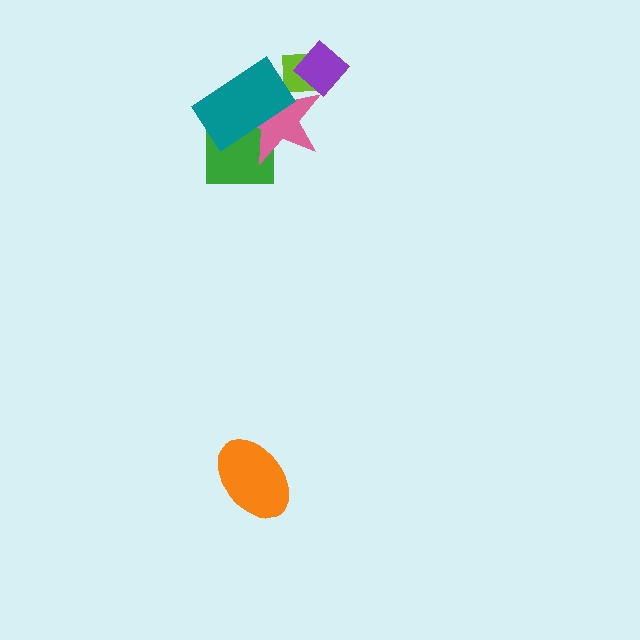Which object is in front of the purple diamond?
The pink star is in front of the purple diamond.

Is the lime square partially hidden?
Yes, it is partially covered by another shape.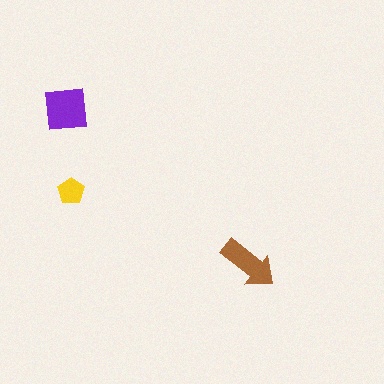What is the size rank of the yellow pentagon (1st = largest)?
3rd.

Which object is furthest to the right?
The brown arrow is rightmost.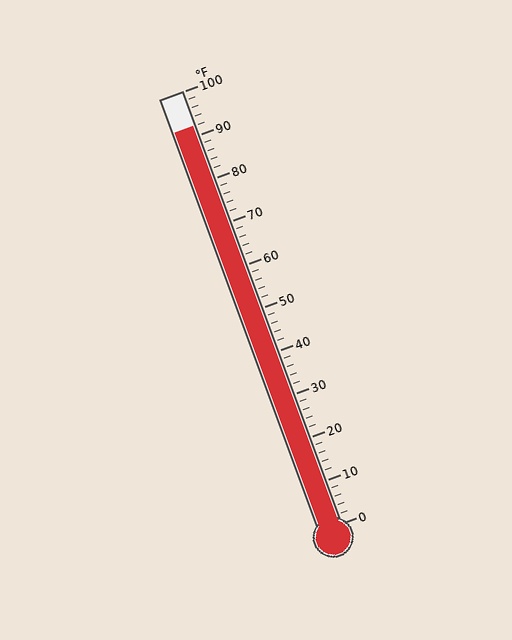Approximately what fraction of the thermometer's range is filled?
The thermometer is filled to approximately 90% of its range.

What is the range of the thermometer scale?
The thermometer scale ranges from 0°F to 100°F.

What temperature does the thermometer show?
The thermometer shows approximately 92°F.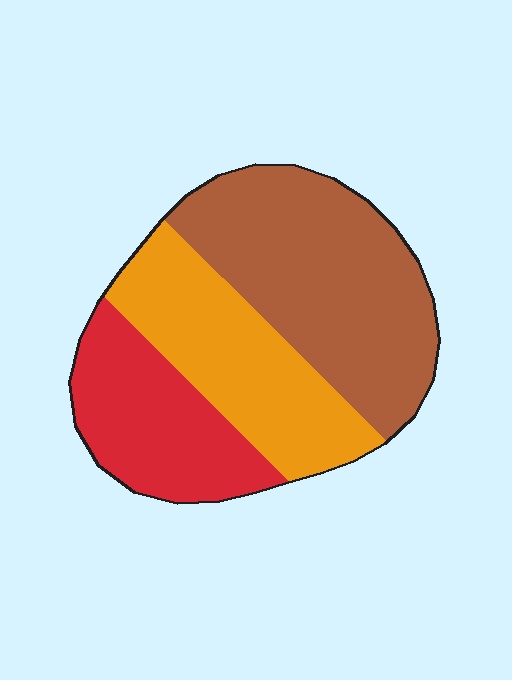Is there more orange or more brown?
Brown.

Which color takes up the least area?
Red, at roughly 25%.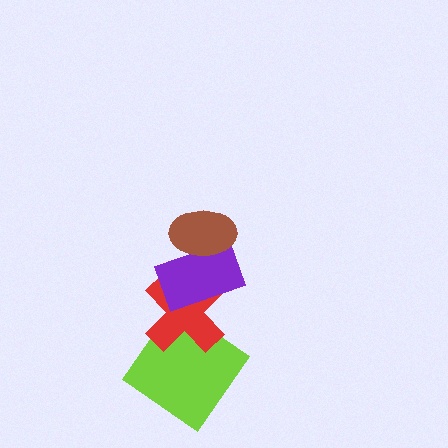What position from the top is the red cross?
The red cross is 3rd from the top.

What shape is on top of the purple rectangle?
The brown ellipse is on top of the purple rectangle.